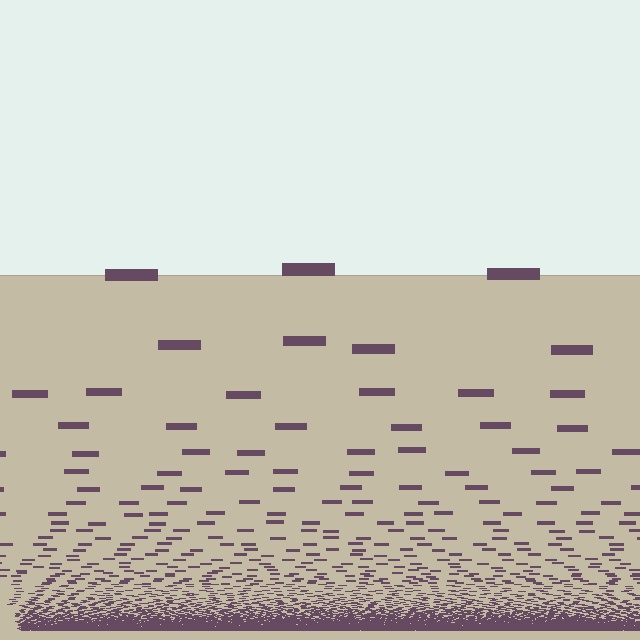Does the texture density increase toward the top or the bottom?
Density increases toward the bottom.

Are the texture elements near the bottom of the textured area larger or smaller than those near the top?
Smaller. The gradient is inverted — elements near the bottom are smaller and denser.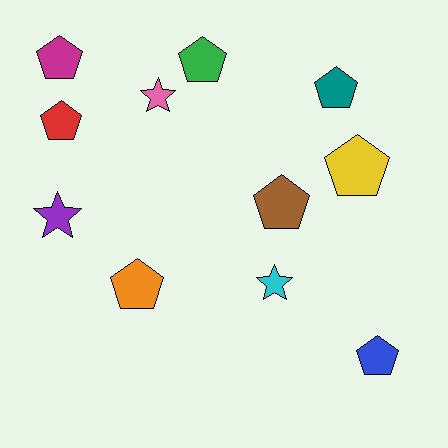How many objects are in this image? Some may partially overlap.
There are 11 objects.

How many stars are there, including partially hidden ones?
There are 3 stars.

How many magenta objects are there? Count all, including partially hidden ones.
There is 1 magenta object.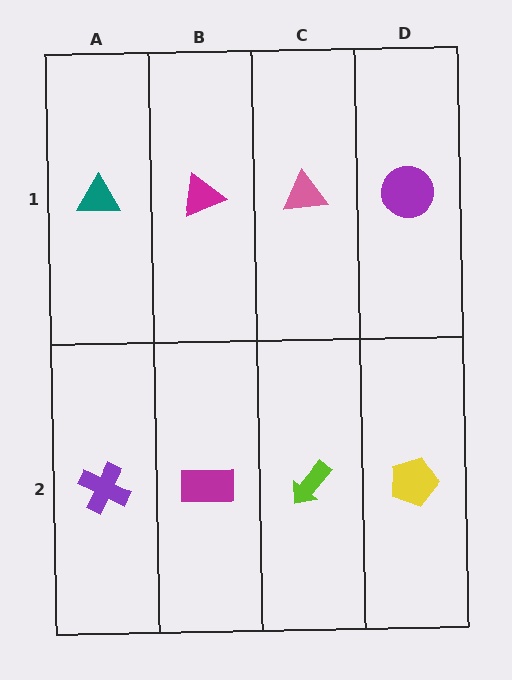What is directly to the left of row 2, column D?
A lime arrow.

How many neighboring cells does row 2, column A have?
2.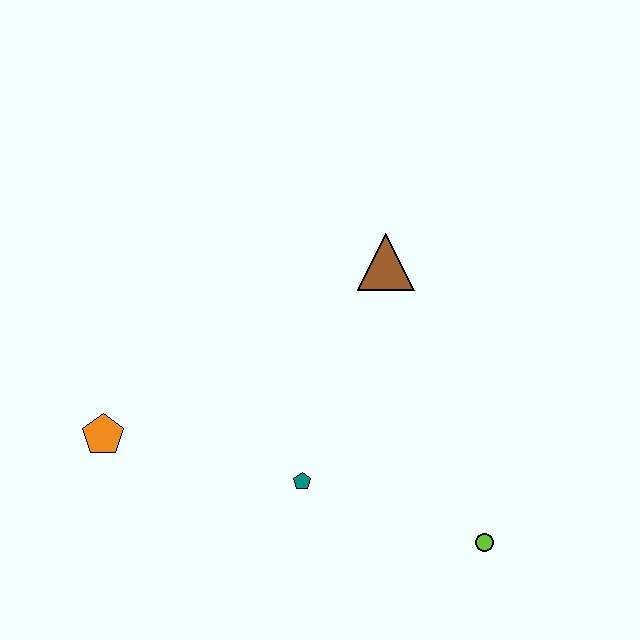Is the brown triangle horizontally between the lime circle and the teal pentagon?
Yes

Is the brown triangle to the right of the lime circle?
No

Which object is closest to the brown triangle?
The teal pentagon is closest to the brown triangle.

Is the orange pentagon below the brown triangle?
Yes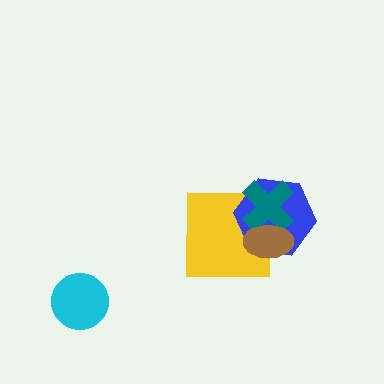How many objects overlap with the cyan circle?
0 objects overlap with the cyan circle.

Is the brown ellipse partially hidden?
No, no other shape covers it.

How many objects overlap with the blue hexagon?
3 objects overlap with the blue hexagon.